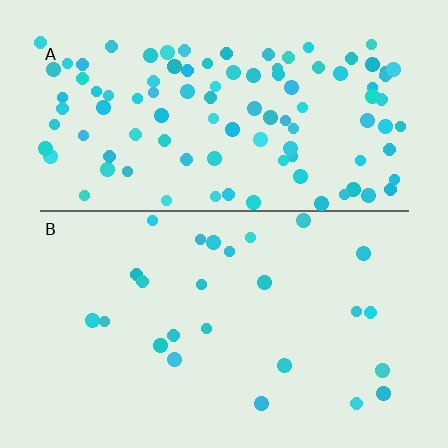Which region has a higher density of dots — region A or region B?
A (the top).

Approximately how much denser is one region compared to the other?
Approximately 4.0× — region A over region B.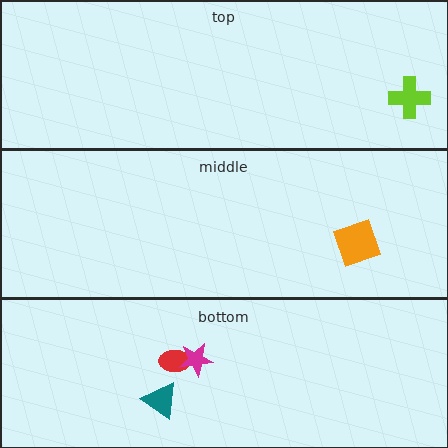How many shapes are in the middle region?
1.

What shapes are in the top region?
The lime cross.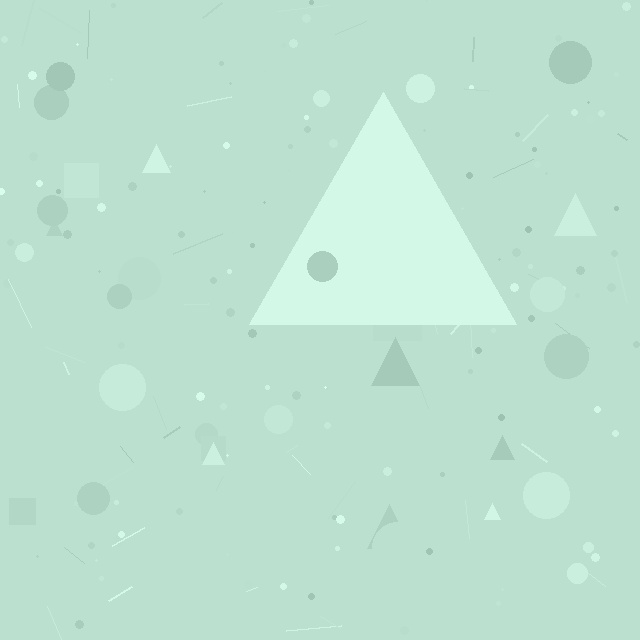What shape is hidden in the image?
A triangle is hidden in the image.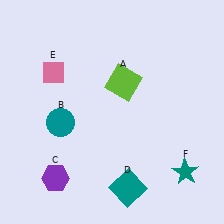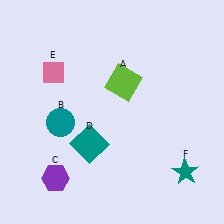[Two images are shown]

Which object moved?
The teal square (D) moved up.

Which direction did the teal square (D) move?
The teal square (D) moved up.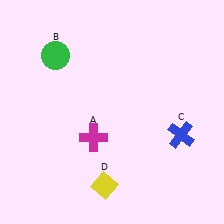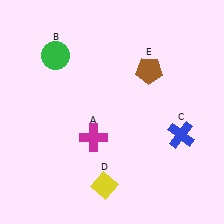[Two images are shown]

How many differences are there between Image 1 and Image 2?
There is 1 difference between the two images.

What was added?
A brown pentagon (E) was added in Image 2.